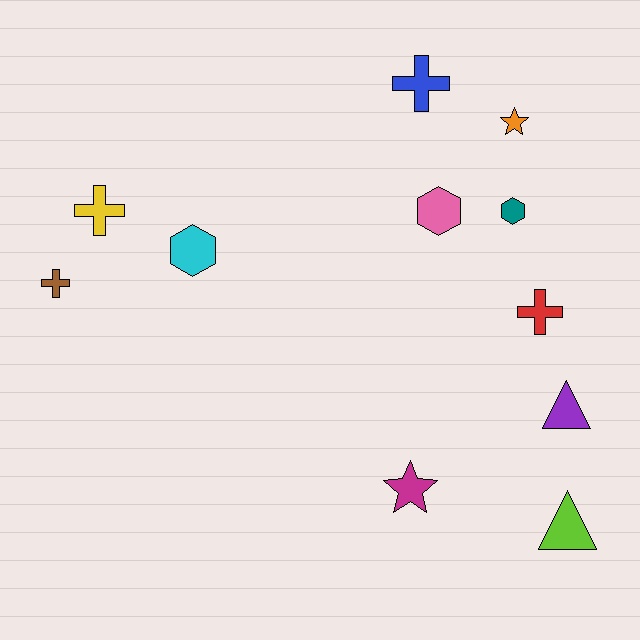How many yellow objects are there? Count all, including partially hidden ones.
There is 1 yellow object.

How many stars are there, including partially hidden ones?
There are 2 stars.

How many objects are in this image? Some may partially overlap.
There are 11 objects.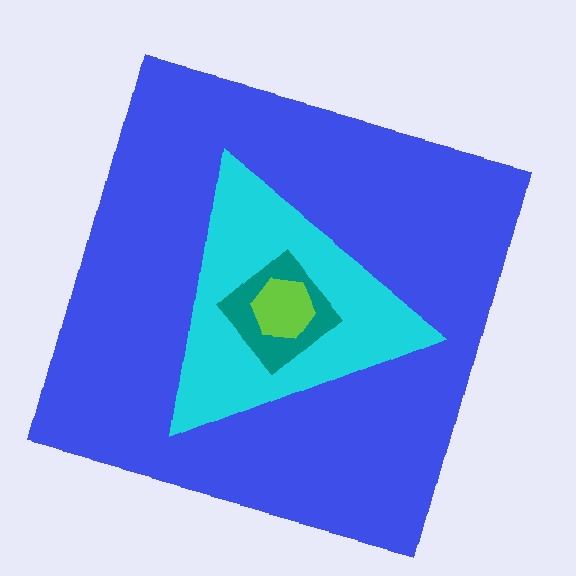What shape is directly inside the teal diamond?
The lime hexagon.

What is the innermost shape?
The lime hexagon.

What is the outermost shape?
The blue square.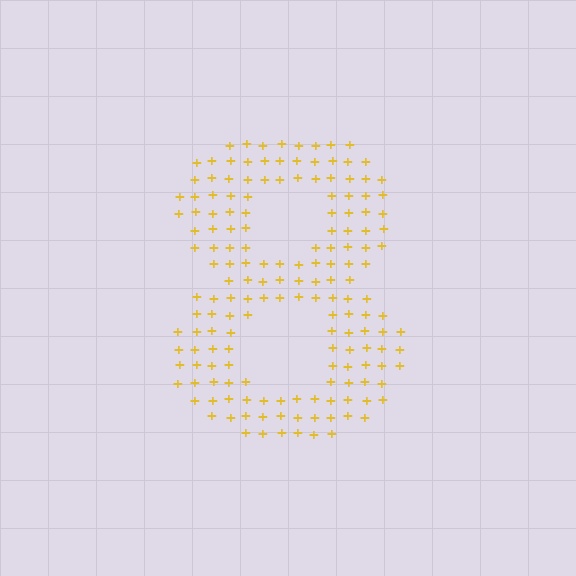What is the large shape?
The large shape is the digit 8.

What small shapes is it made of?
It is made of small plus signs.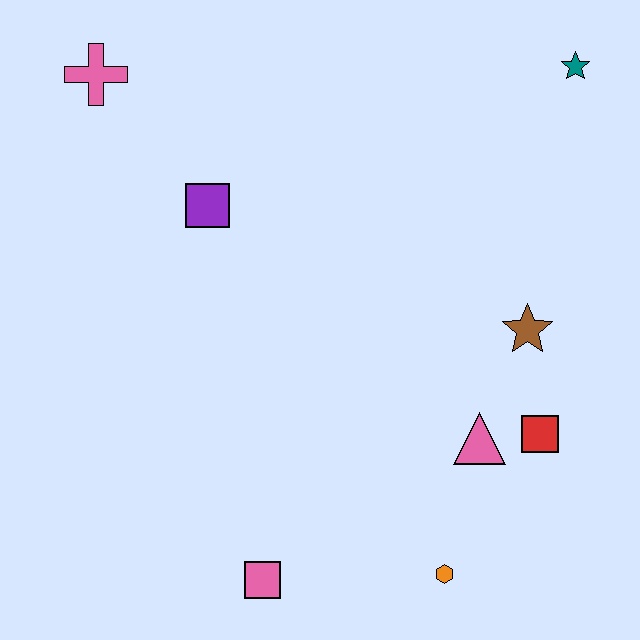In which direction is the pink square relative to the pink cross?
The pink square is below the pink cross.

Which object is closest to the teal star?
The brown star is closest to the teal star.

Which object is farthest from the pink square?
The teal star is farthest from the pink square.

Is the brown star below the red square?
No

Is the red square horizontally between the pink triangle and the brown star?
No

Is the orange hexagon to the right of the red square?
No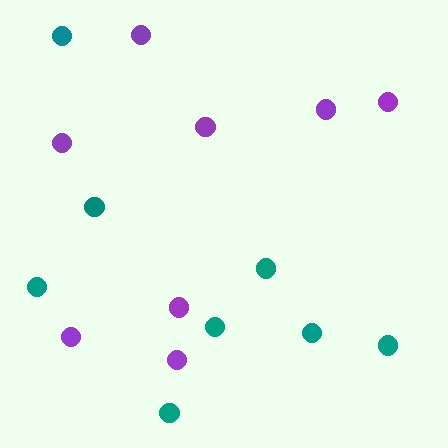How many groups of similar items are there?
There are 2 groups: one group of teal circles (8) and one group of purple circles (8).